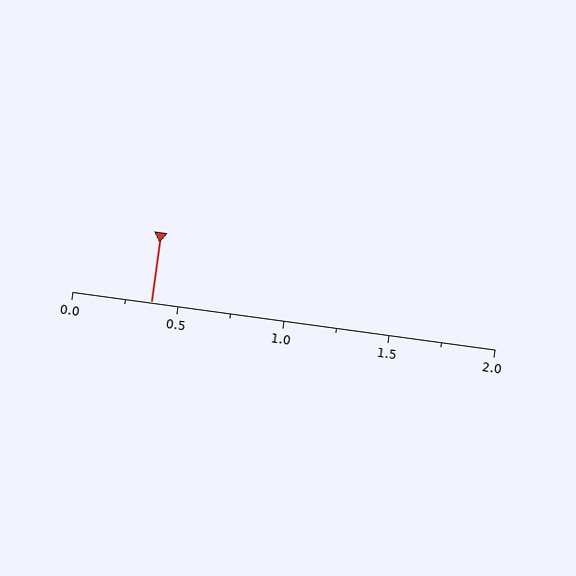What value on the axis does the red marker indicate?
The marker indicates approximately 0.38.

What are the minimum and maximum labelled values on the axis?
The axis runs from 0.0 to 2.0.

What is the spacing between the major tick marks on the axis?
The major ticks are spaced 0.5 apart.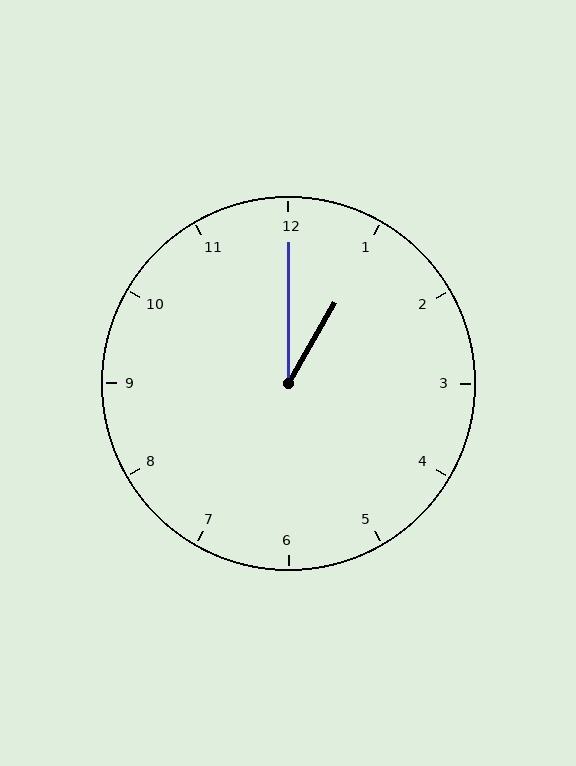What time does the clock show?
1:00.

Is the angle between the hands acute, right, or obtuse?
It is acute.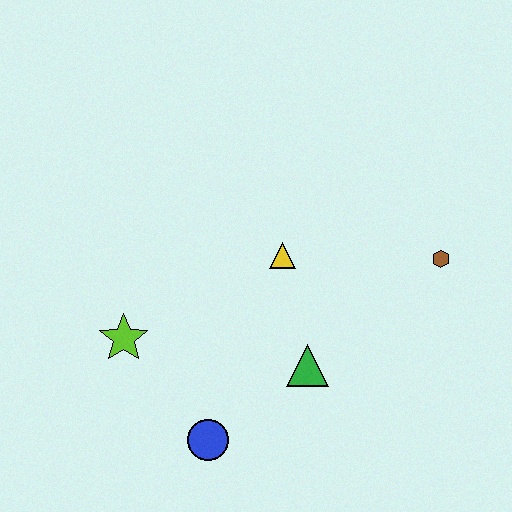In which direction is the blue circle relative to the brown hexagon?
The blue circle is to the left of the brown hexagon.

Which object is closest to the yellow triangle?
The green triangle is closest to the yellow triangle.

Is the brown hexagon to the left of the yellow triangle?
No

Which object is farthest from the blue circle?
The brown hexagon is farthest from the blue circle.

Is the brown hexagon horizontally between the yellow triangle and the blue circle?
No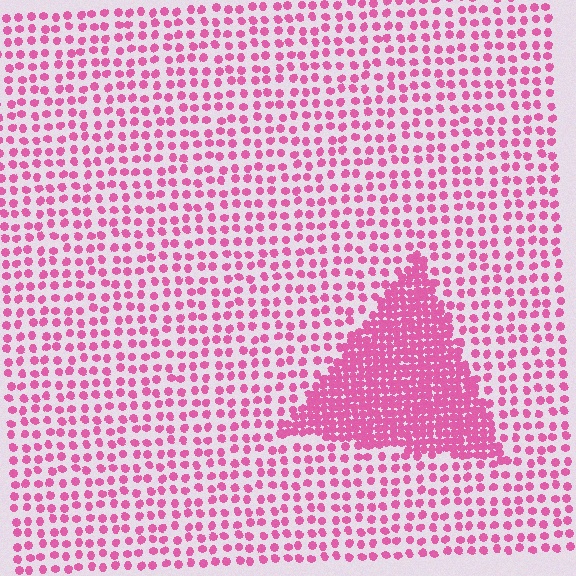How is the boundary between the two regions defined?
The boundary is defined by a change in element density (approximately 2.7x ratio). All elements are the same color, size, and shape.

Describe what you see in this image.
The image contains small pink elements arranged at two different densities. A triangle-shaped region is visible where the elements are more densely packed than the surrounding area.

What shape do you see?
I see a triangle.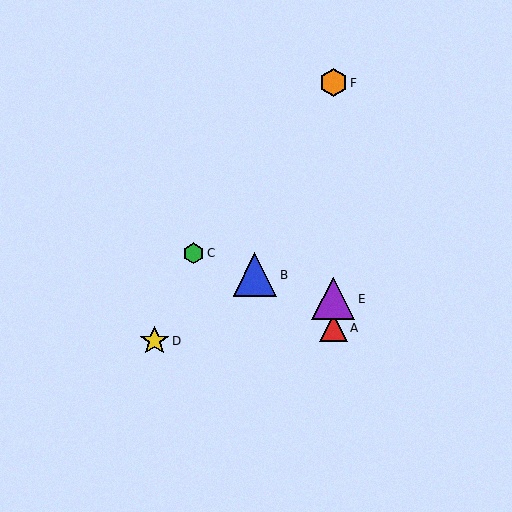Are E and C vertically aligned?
No, E is at x≈333 and C is at x≈193.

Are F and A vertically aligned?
Yes, both are at x≈333.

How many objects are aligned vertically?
3 objects (A, E, F) are aligned vertically.